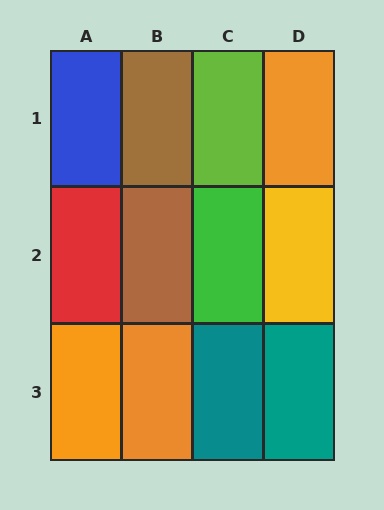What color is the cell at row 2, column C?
Green.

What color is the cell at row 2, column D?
Yellow.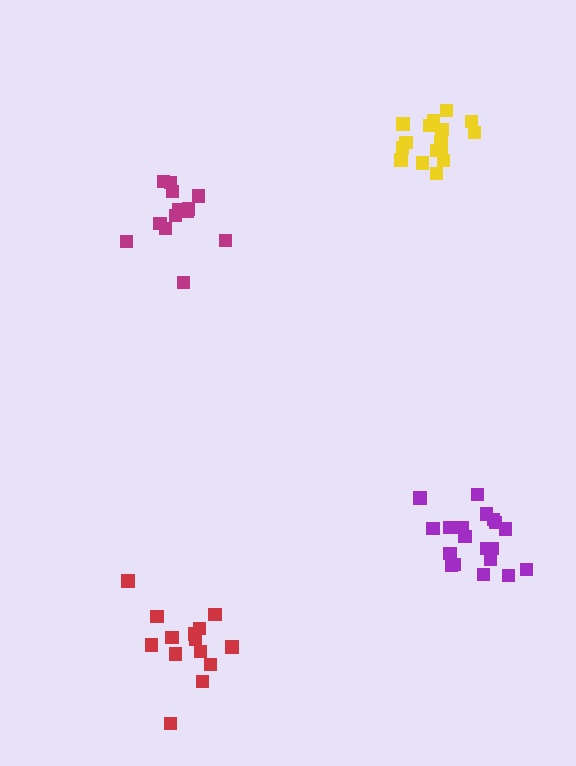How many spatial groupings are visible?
There are 4 spatial groupings.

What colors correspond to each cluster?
The clusters are colored: magenta, yellow, purple, red.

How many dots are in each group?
Group 1: 13 dots, Group 2: 16 dots, Group 3: 19 dots, Group 4: 14 dots (62 total).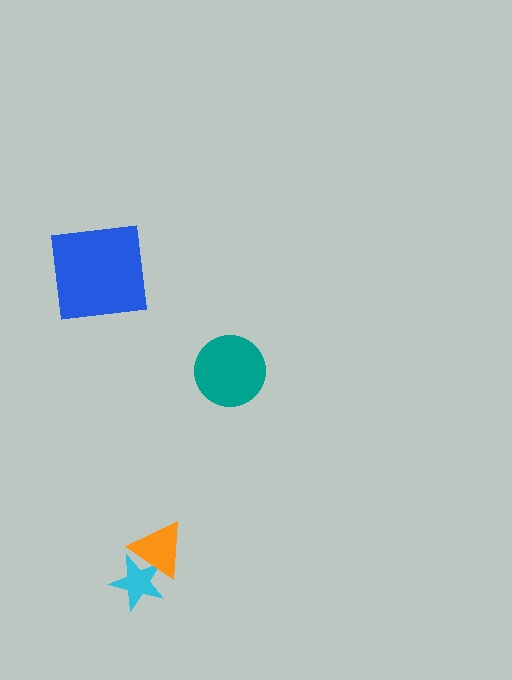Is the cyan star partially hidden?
Yes, it is partially covered by another shape.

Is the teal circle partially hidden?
No, no other shape covers it.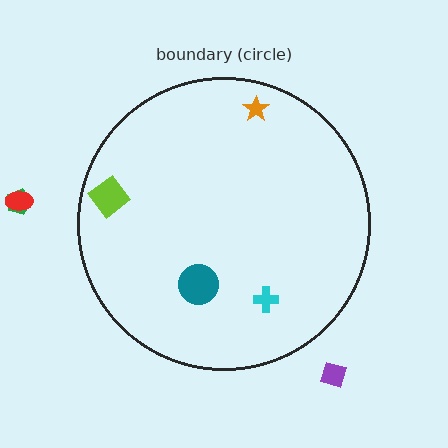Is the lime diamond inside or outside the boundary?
Inside.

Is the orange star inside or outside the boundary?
Inside.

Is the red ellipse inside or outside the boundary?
Outside.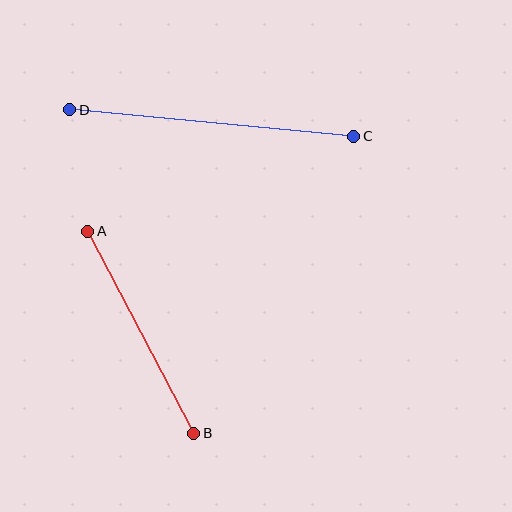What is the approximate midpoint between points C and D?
The midpoint is at approximately (212, 123) pixels.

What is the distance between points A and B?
The distance is approximately 228 pixels.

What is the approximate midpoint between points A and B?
The midpoint is at approximately (141, 332) pixels.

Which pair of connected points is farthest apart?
Points C and D are farthest apart.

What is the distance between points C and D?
The distance is approximately 286 pixels.